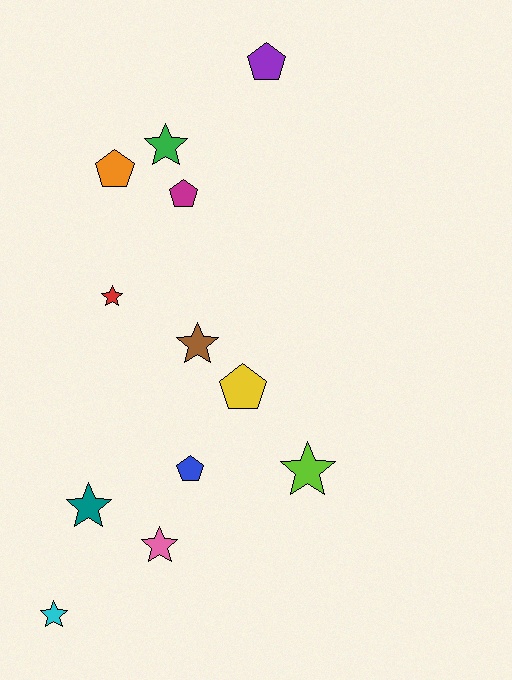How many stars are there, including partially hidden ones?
There are 7 stars.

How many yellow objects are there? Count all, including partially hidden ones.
There is 1 yellow object.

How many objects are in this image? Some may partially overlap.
There are 12 objects.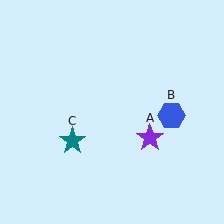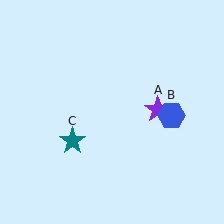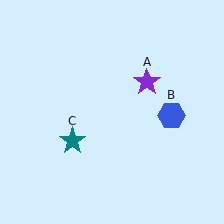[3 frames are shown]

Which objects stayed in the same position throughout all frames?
Blue hexagon (object B) and teal star (object C) remained stationary.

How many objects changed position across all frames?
1 object changed position: purple star (object A).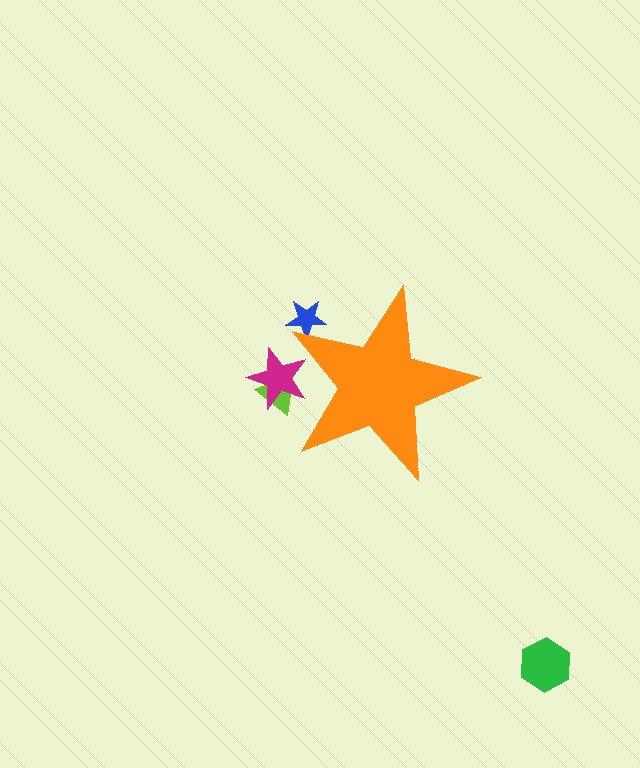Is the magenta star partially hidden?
Yes, the magenta star is partially hidden behind the orange star.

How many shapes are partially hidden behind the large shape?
3 shapes are partially hidden.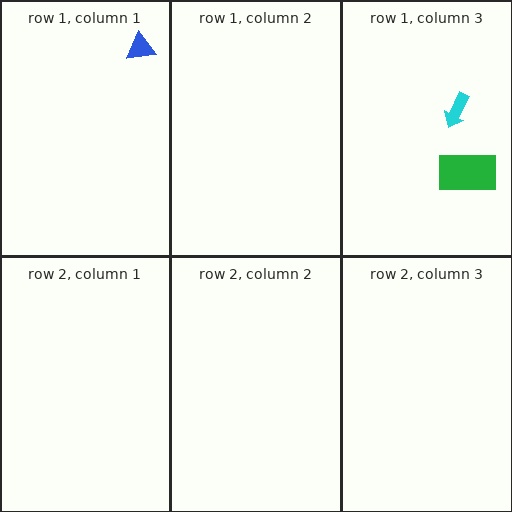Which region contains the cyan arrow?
The row 1, column 3 region.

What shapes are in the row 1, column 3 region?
The cyan arrow, the green rectangle.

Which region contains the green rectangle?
The row 1, column 3 region.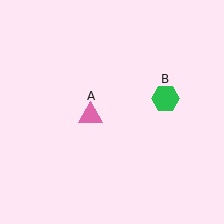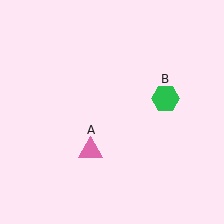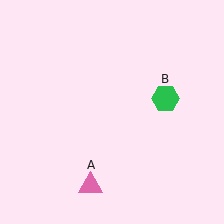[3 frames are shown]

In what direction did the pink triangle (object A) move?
The pink triangle (object A) moved down.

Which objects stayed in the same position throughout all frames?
Green hexagon (object B) remained stationary.